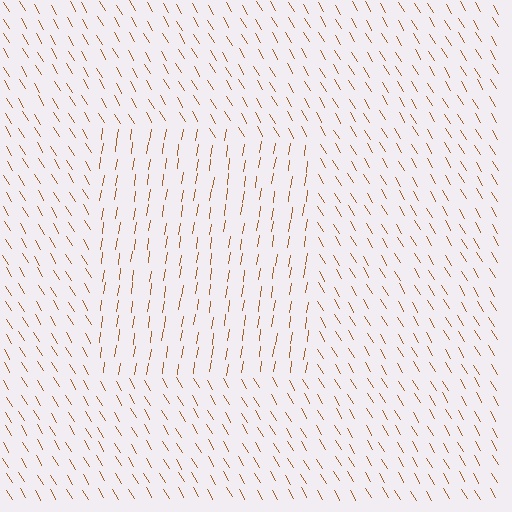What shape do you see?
I see a rectangle.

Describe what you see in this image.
The image is filled with small brown line segments. A rectangle region in the image has lines oriented differently from the surrounding lines, creating a visible texture boundary.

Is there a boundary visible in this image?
Yes, there is a texture boundary formed by a change in line orientation.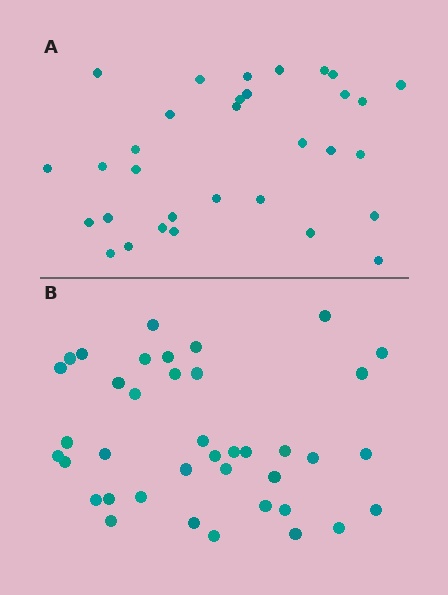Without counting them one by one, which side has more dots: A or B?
Region B (the bottom region) has more dots.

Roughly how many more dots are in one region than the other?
Region B has roughly 8 or so more dots than region A.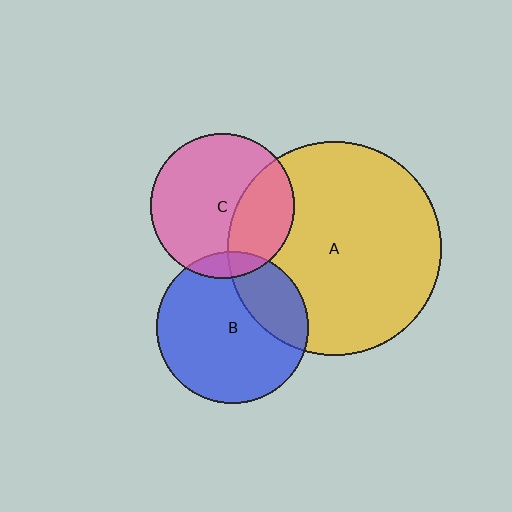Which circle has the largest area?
Circle A (yellow).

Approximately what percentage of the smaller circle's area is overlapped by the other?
Approximately 25%.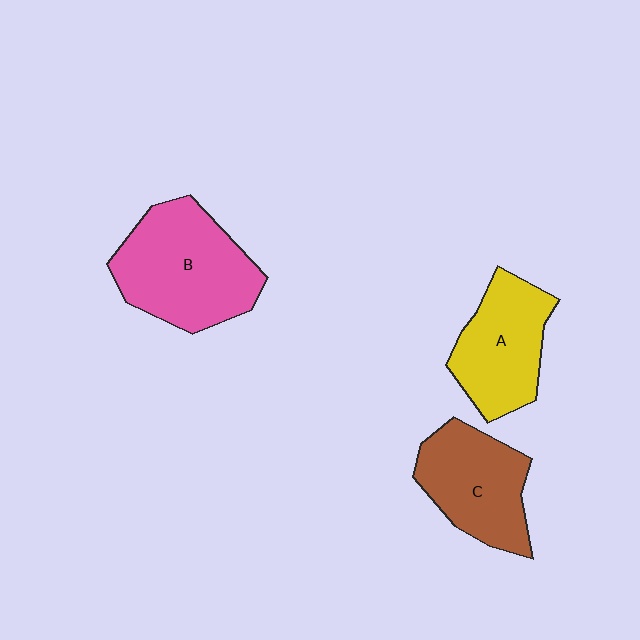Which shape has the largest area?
Shape B (pink).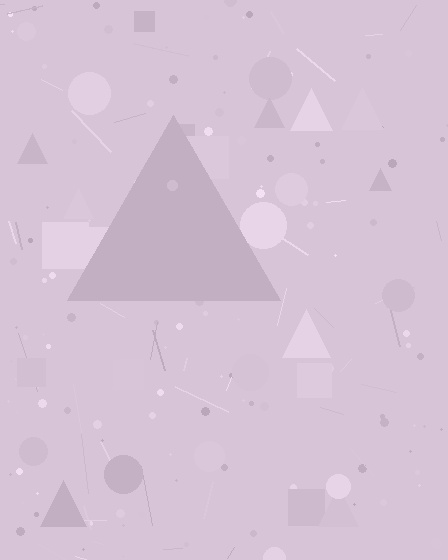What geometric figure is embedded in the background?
A triangle is embedded in the background.